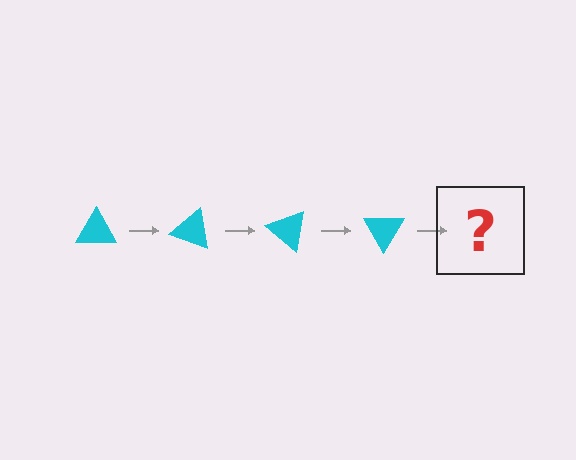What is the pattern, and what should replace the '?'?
The pattern is that the triangle rotates 20 degrees each step. The '?' should be a cyan triangle rotated 80 degrees.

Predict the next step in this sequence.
The next step is a cyan triangle rotated 80 degrees.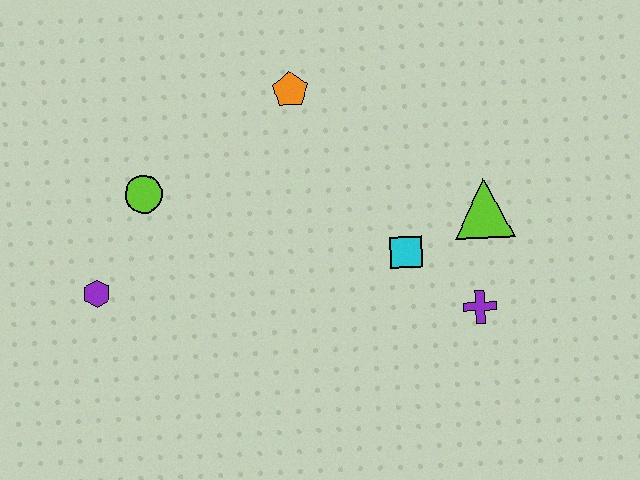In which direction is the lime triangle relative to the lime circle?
The lime triangle is to the right of the lime circle.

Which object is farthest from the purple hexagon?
The lime triangle is farthest from the purple hexagon.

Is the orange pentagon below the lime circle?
No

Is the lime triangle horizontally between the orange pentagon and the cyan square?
No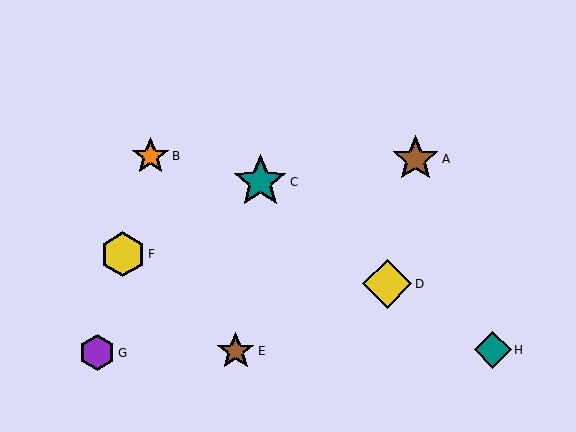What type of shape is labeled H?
Shape H is a teal diamond.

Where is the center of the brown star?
The center of the brown star is at (236, 351).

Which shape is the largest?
The teal star (labeled C) is the largest.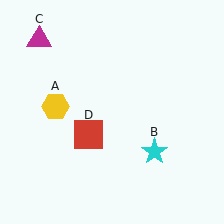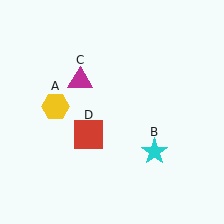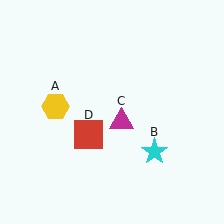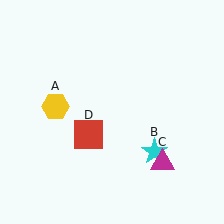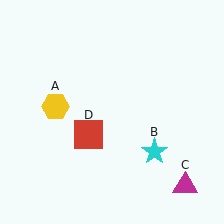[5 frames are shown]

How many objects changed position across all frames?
1 object changed position: magenta triangle (object C).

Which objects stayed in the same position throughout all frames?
Yellow hexagon (object A) and cyan star (object B) and red square (object D) remained stationary.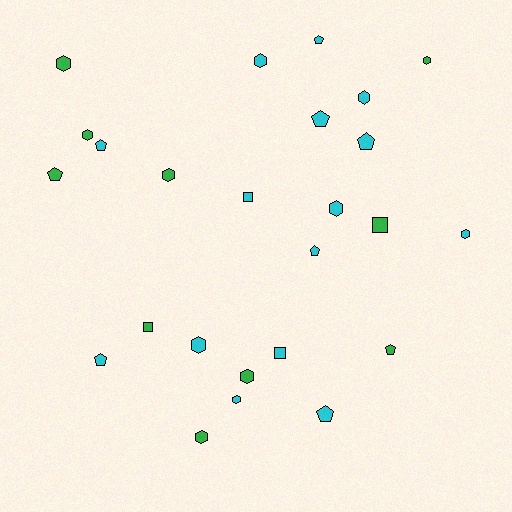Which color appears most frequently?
Cyan, with 15 objects.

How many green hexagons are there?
There are 6 green hexagons.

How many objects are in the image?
There are 25 objects.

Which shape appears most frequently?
Hexagon, with 12 objects.